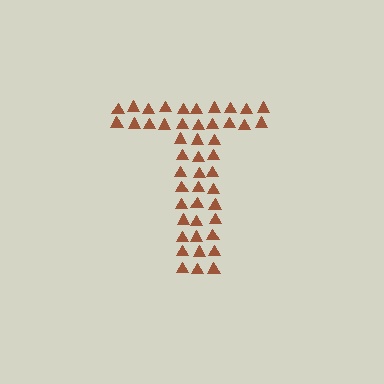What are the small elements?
The small elements are triangles.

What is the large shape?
The large shape is the letter T.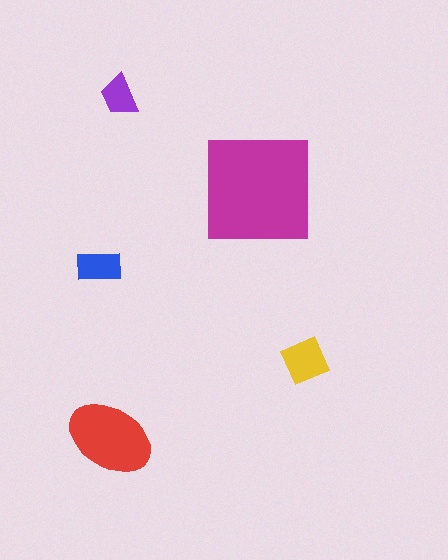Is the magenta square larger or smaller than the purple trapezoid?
Larger.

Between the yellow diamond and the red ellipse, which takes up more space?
The red ellipse.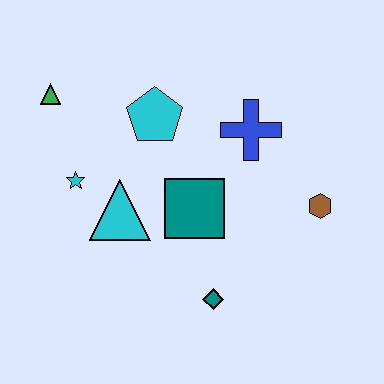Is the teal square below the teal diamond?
No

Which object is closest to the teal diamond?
The teal square is closest to the teal diamond.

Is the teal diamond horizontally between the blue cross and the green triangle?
Yes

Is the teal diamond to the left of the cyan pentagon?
No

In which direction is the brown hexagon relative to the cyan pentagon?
The brown hexagon is to the right of the cyan pentagon.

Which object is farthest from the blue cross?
The green triangle is farthest from the blue cross.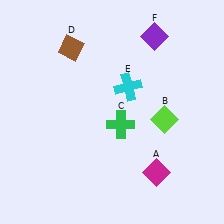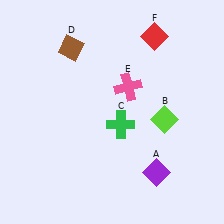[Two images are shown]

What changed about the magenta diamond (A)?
In Image 1, A is magenta. In Image 2, it changed to purple.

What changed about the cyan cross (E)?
In Image 1, E is cyan. In Image 2, it changed to pink.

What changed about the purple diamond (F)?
In Image 1, F is purple. In Image 2, it changed to red.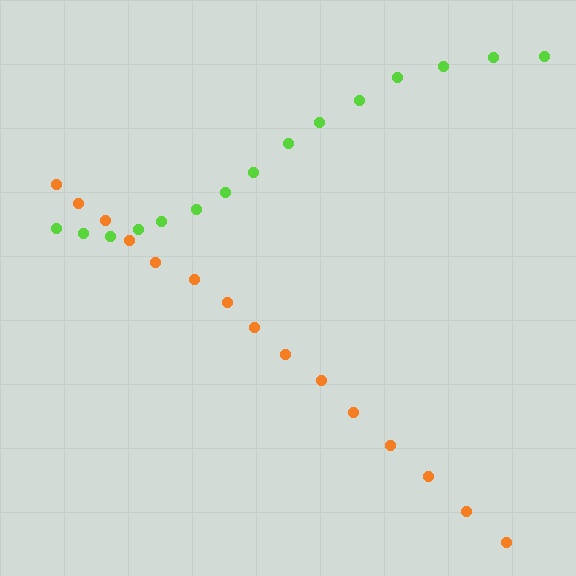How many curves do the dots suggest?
There are 2 distinct paths.